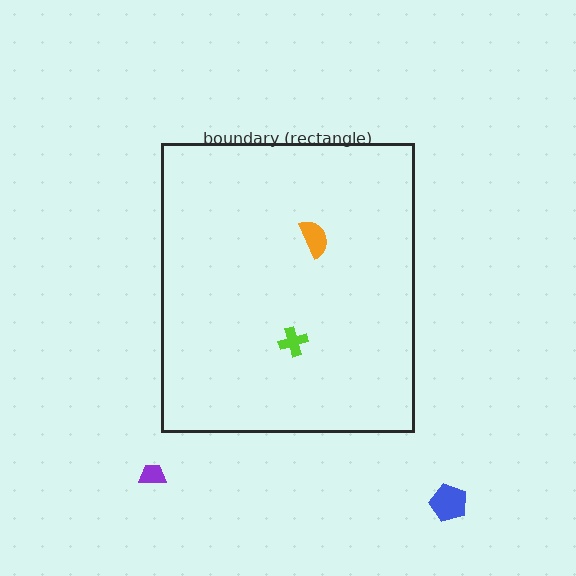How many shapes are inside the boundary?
2 inside, 2 outside.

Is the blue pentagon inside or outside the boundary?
Outside.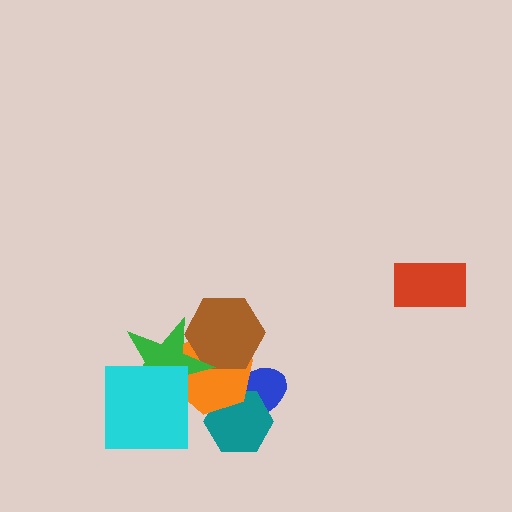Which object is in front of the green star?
The cyan square is in front of the green star.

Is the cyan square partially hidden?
No, no other shape covers it.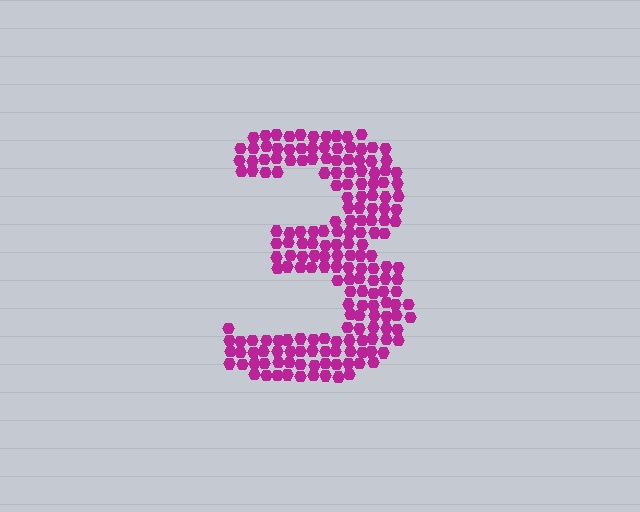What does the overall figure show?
The overall figure shows the digit 3.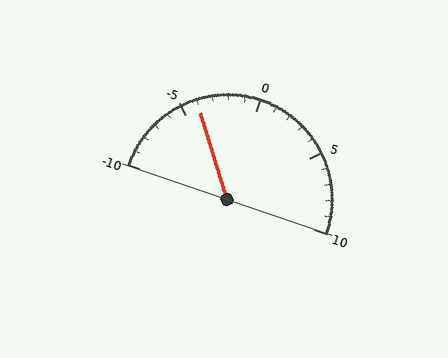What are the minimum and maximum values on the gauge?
The gauge ranges from -10 to 10.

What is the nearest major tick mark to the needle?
The nearest major tick mark is -5.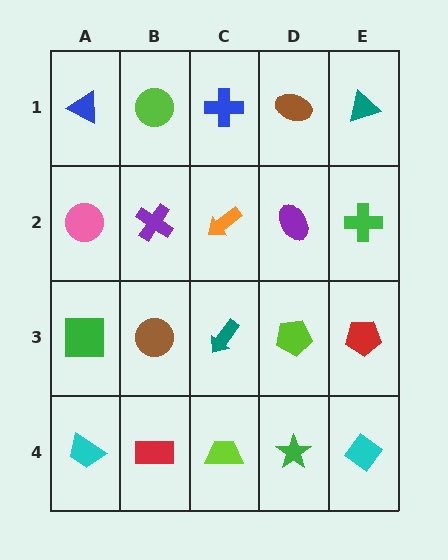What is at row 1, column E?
A teal triangle.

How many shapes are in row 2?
5 shapes.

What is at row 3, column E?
A red pentagon.